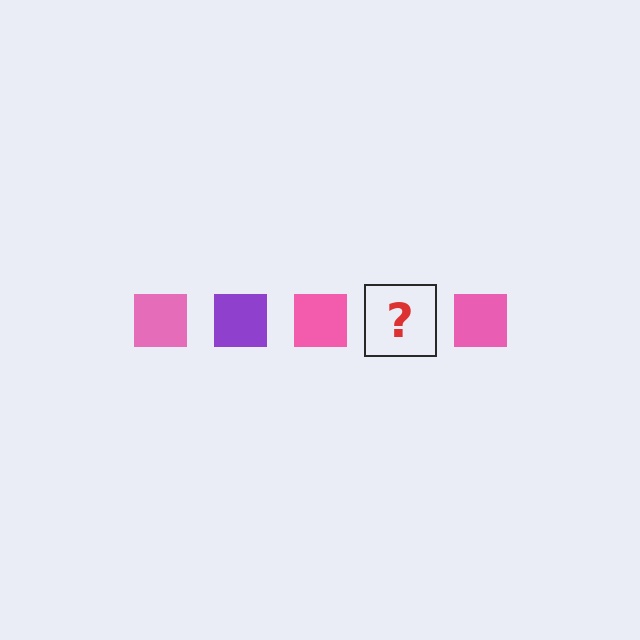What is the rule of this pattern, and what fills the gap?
The rule is that the pattern cycles through pink, purple squares. The gap should be filled with a purple square.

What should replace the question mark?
The question mark should be replaced with a purple square.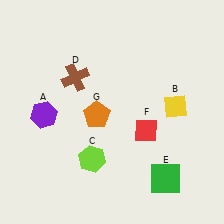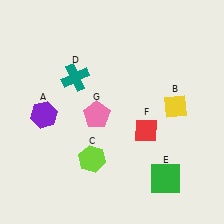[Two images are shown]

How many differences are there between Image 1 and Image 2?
There are 2 differences between the two images.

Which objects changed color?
D changed from brown to teal. G changed from orange to pink.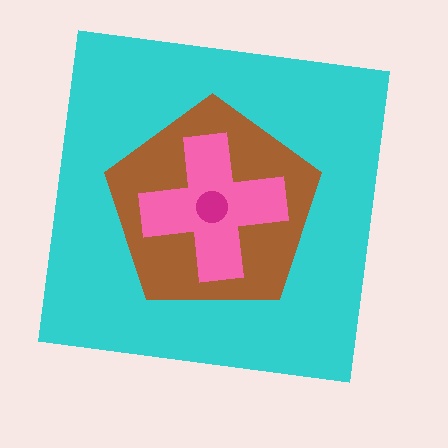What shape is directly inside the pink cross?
The magenta circle.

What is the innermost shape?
The magenta circle.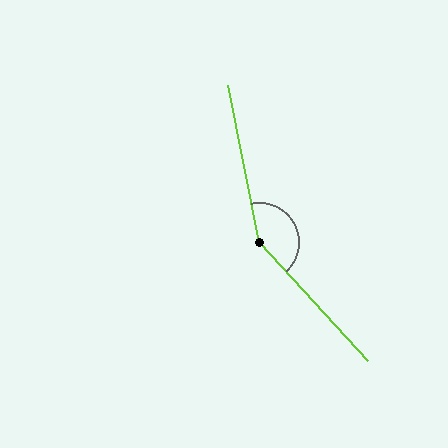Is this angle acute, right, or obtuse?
It is obtuse.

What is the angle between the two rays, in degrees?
Approximately 148 degrees.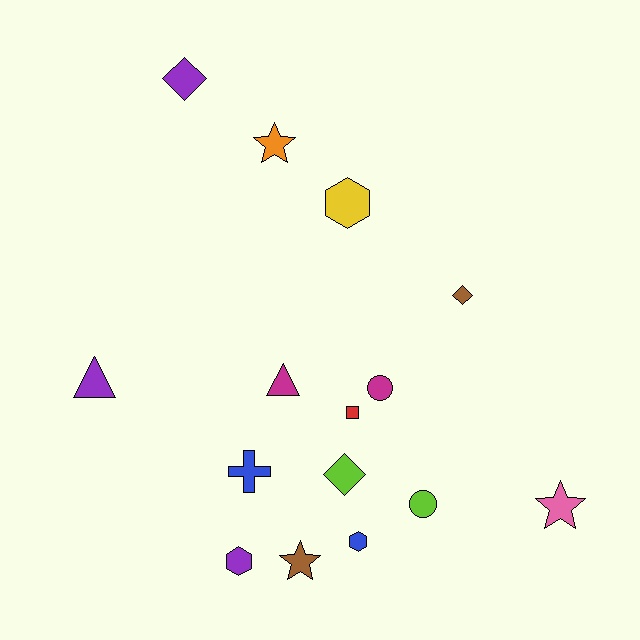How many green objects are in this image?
There are no green objects.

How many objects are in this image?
There are 15 objects.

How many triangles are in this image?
There are 2 triangles.